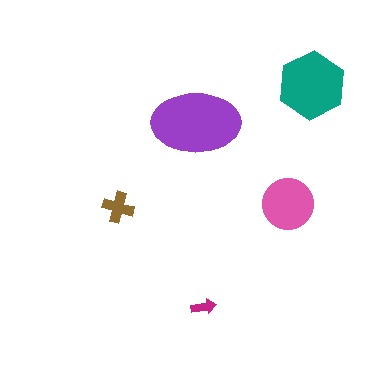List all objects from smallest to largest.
The magenta arrow, the brown cross, the pink circle, the teal hexagon, the purple ellipse.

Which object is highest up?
The teal hexagon is topmost.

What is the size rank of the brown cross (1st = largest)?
4th.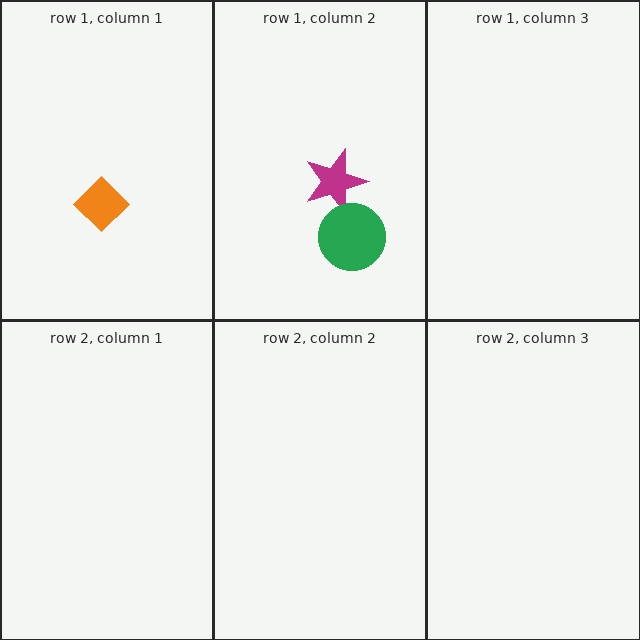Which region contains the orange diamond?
The row 1, column 1 region.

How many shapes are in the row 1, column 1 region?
1.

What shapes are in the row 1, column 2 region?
The magenta star, the green circle.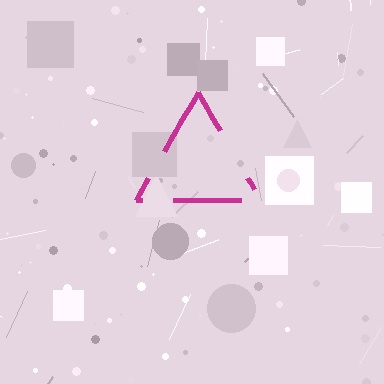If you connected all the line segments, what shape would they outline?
They would outline a triangle.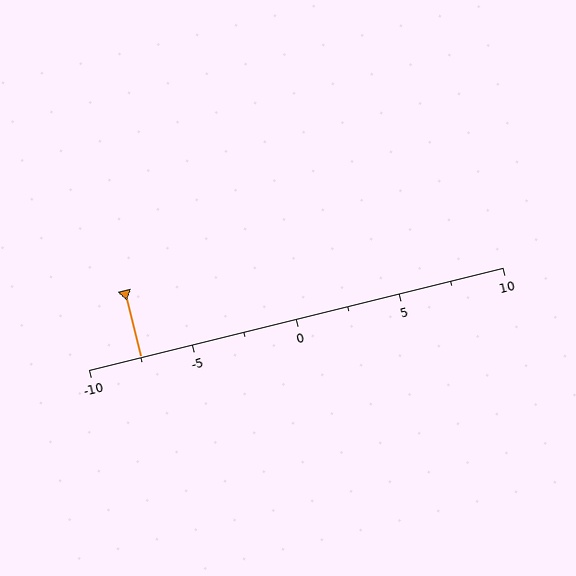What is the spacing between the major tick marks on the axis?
The major ticks are spaced 5 apart.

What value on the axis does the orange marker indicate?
The marker indicates approximately -7.5.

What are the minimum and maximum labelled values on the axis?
The axis runs from -10 to 10.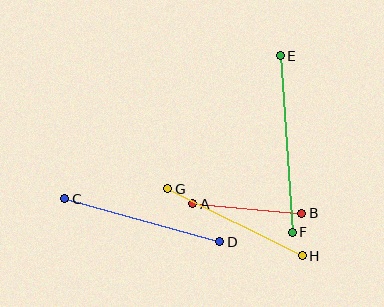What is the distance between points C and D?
The distance is approximately 161 pixels.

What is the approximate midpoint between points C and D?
The midpoint is at approximately (142, 220) pixels.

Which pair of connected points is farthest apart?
Points E and F are farthest apart.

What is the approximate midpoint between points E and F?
The midpoint is at approximately (286, 144) pixels.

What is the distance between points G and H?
The distance is approximately 151 pixels.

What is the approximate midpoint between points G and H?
The midpoint is at approximately (235, 222) pixels.